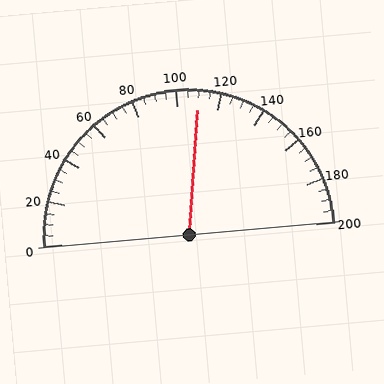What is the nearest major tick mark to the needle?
The nearest major tick mark is 120.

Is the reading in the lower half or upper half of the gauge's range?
The reading is in the upper half of the range (0 to 200).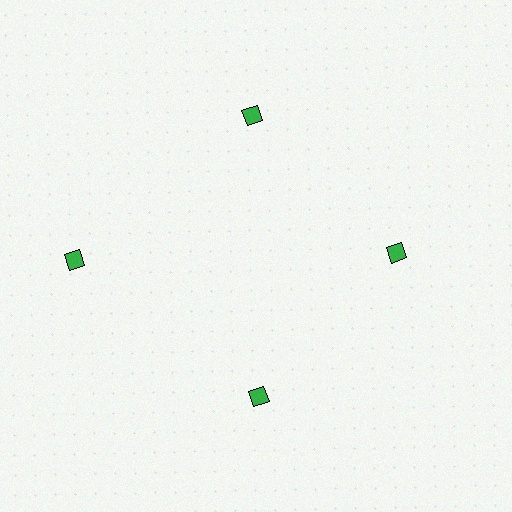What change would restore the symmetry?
The symmetry would be restored by moving it inward, back onto the ring so that all 4 diamonds sit at equal angles and equal distance from the center.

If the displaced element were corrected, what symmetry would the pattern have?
It would have 4-fold rotational symmetry — the pattern would map onto itself every 90 degrees.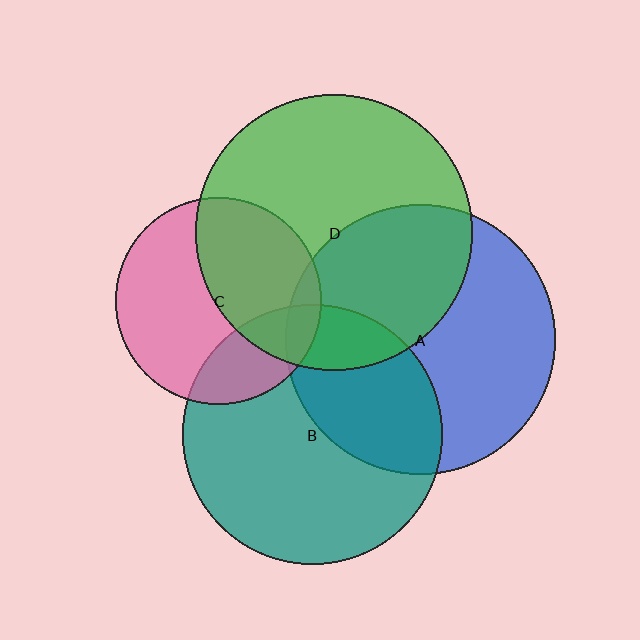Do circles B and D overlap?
Yes.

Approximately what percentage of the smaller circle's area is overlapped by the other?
Approximately 15%.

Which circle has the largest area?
Circle D (green).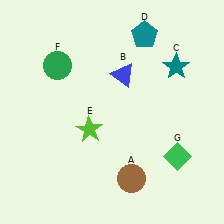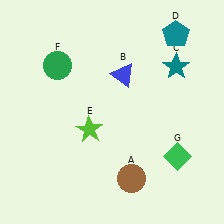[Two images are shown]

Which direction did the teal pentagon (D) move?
The teal pentagon (D) moved right.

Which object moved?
The teal pentagon (D) moved right.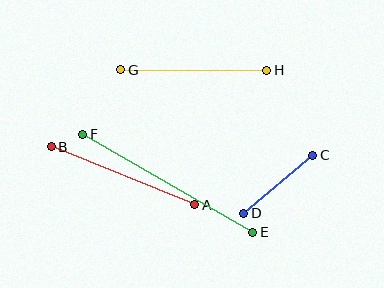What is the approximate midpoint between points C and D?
The midpoint is at approximately (278, 184) pixels.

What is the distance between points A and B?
The distance is approximately 155 pixels.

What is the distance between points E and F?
The distance is approximately 196 pixels.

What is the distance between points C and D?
The distance is approximately 90 pixels.